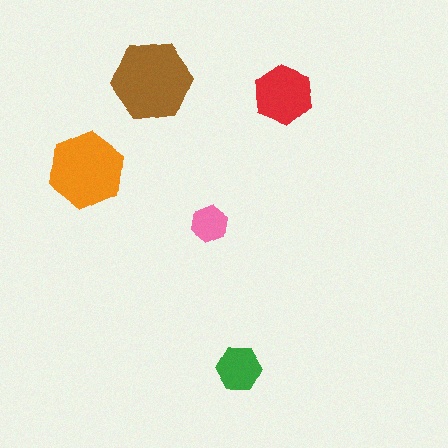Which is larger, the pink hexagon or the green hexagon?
The green one.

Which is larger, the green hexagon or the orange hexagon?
The orange one.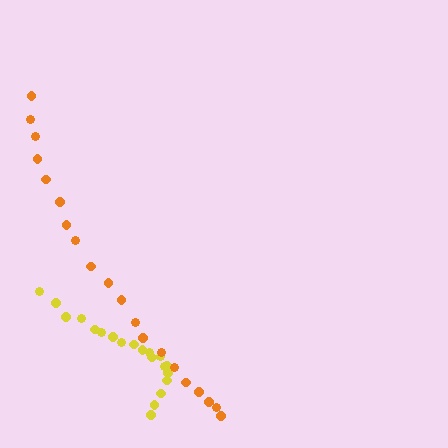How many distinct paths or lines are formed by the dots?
There are 2 distinct paths.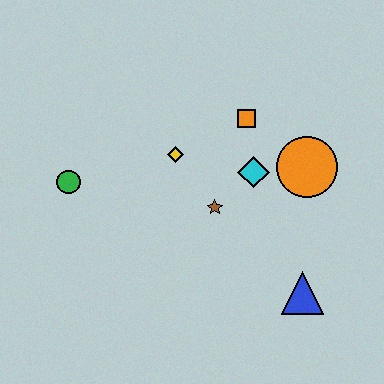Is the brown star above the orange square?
No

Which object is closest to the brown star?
The cyan diamond is closest to the brown star.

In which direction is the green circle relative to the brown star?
The green circle is to the left of the brown star.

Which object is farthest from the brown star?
The green circle is farthest from the brown star.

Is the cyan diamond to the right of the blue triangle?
No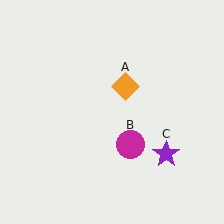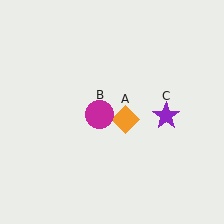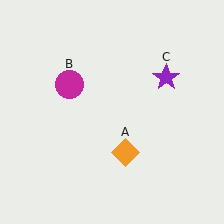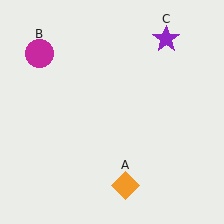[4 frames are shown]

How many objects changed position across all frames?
3 objects changed position: orange diamond (object A), magenta circle (object B), purple star (object C).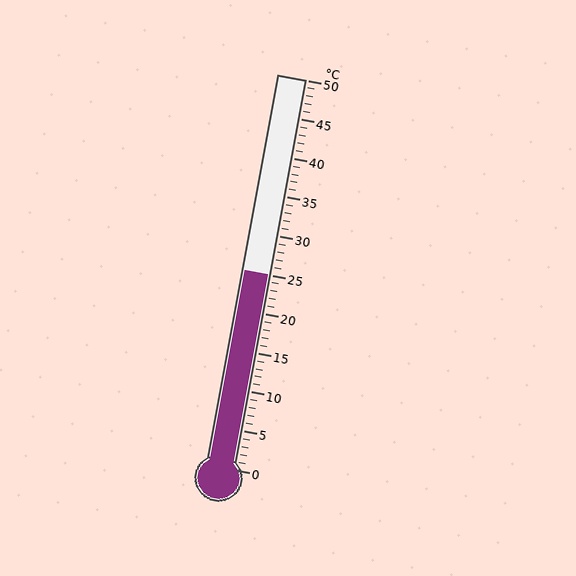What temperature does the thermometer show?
The thermometer shows approximately 25°C.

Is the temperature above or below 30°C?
The temperature is below 30°C.